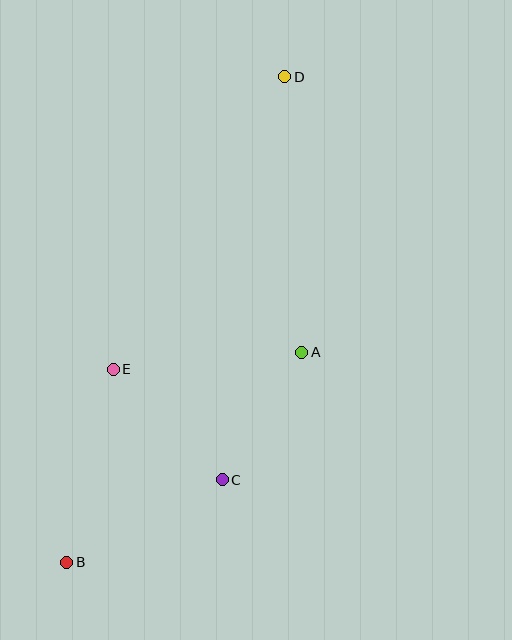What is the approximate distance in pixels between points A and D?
The distance between A and D is approximately 276 pixels.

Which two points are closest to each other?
Points A and C are closest to each other.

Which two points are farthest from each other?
Points B and D are farthest from each other.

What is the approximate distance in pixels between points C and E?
The distance between C and E is approximately 155 pixels.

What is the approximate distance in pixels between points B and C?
The distance between B and C is approximately 176 pixels.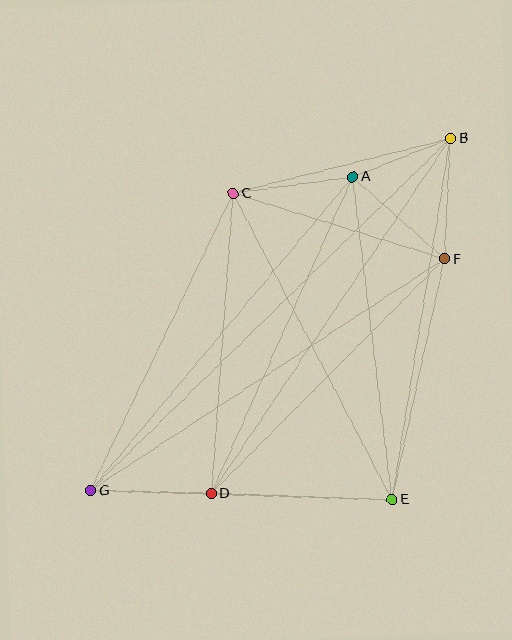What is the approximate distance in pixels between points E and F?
The distance between E and F is approximately 246 pixels.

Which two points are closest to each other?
Points A and B are closest to each other.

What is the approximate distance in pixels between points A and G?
The distance between A and G is approximately 409 pixels.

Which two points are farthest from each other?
Points B and G are farthest from each other.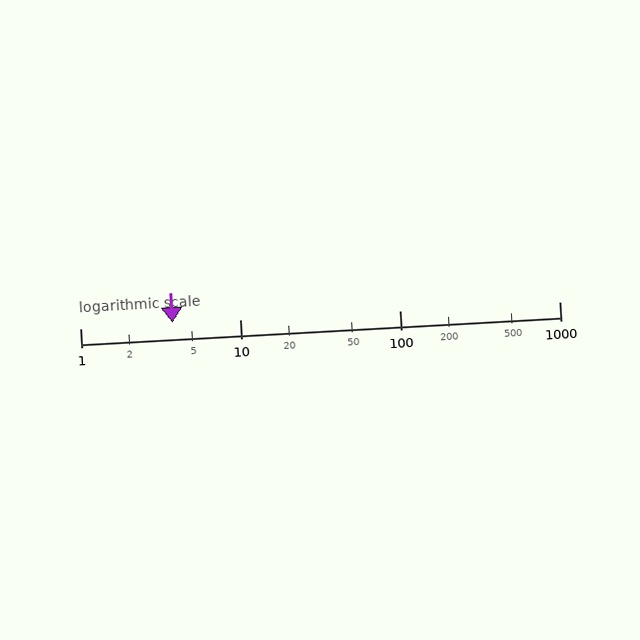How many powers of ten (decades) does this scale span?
The scale spans 3 decades, from 1 to 1000.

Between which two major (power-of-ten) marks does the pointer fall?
The pointer is between 1 and 10.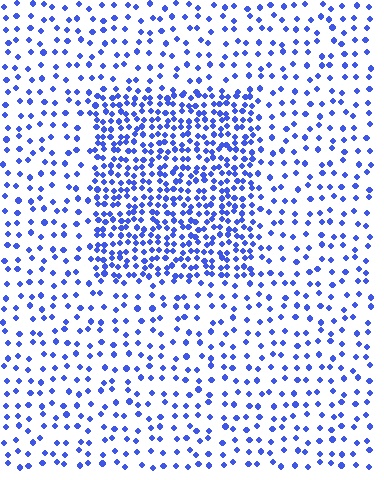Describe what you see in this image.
The image contains small blue elements arranged at two different densities. A rectangle-shaped region is visible where the elements are more densely packed than the surrounding area.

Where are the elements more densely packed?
The elements are more densely packed inside the rectangle boundary.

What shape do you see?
I see a rectangle.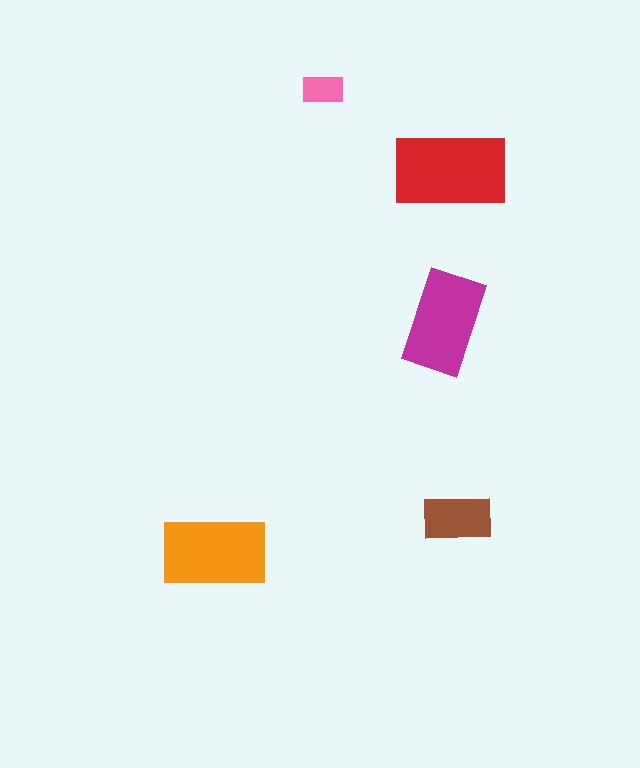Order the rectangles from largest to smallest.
the red one, the orange one, the magenta one, the brown one, the pink one.